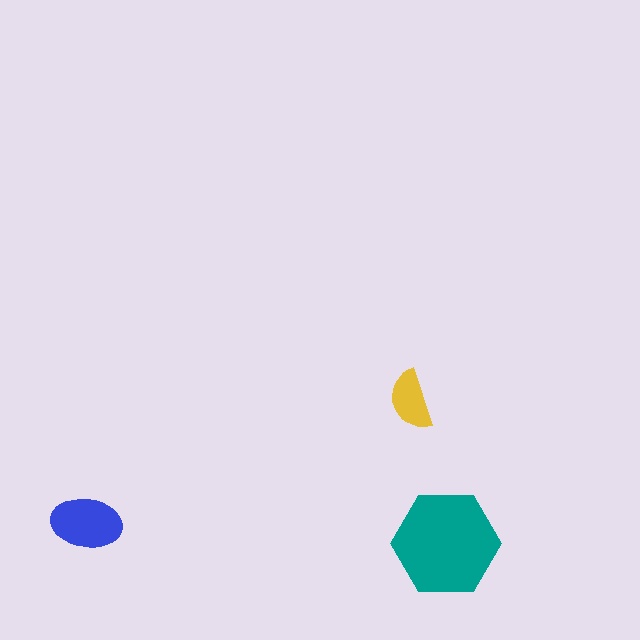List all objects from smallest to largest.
The yellow semicircle, the blue ellipse, the teal hexagon.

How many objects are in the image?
There are 3 objects in the image.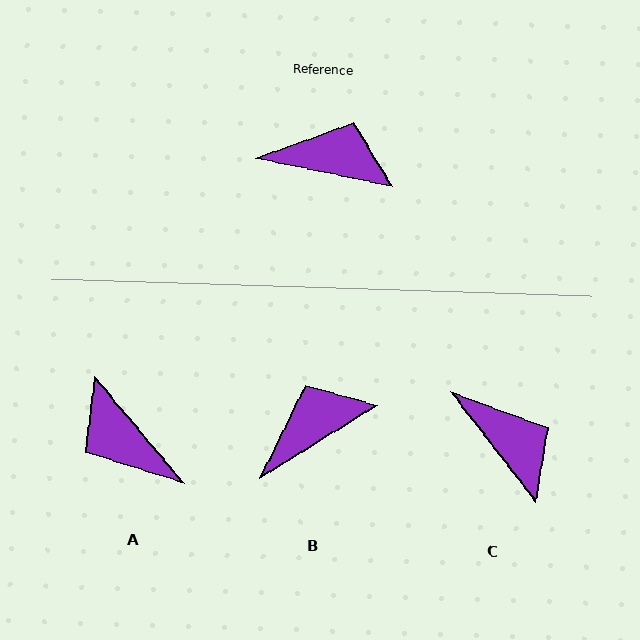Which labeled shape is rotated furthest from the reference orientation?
A, about 142 degrees away.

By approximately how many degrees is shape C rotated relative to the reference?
Approximately 40 degrees clockwise.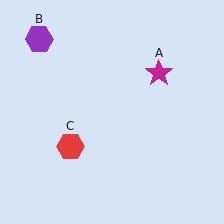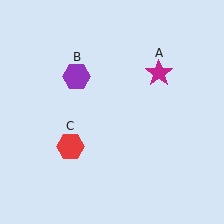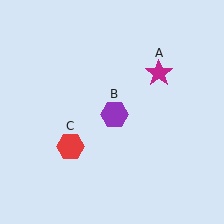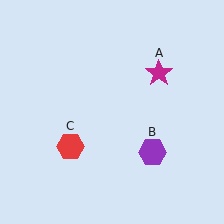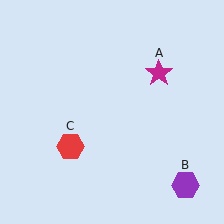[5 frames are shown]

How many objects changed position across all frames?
1 object changed position: purple hexagon (object B).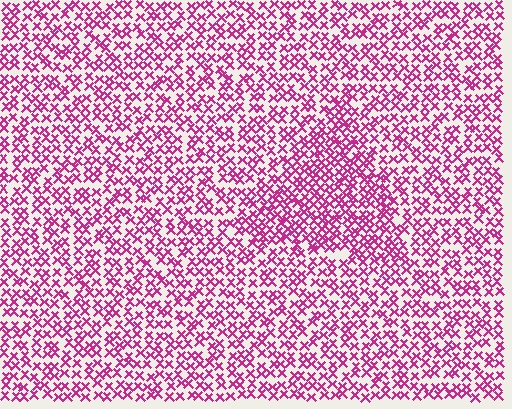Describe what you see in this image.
The image contains small magenta elements arranged at two different densities. A triangle-shaped region is visible where the elements are more densely packed than the surrounding area.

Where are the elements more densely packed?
The elements are more densely packed inside the triangle boundary.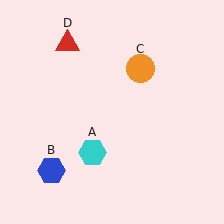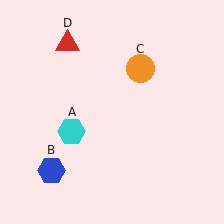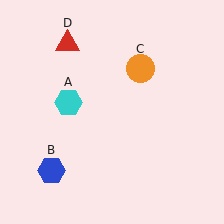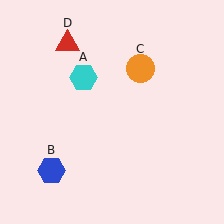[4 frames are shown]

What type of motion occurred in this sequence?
The cyan hexagon (object A) rotated clockwise around the center of the scene.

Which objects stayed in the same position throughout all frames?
Blue hexagon (object B) and orange circle (object C) and red triangle (object D) remained stationary.